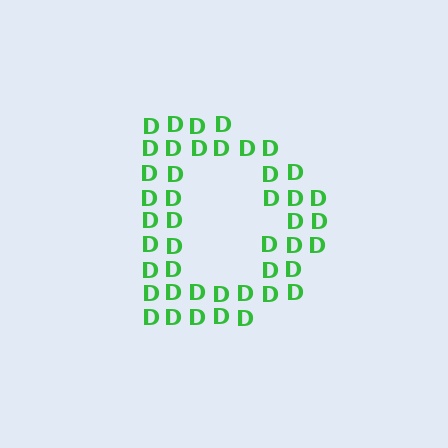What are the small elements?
The small elements are letter D's.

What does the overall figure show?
The overall figure shows the letter D.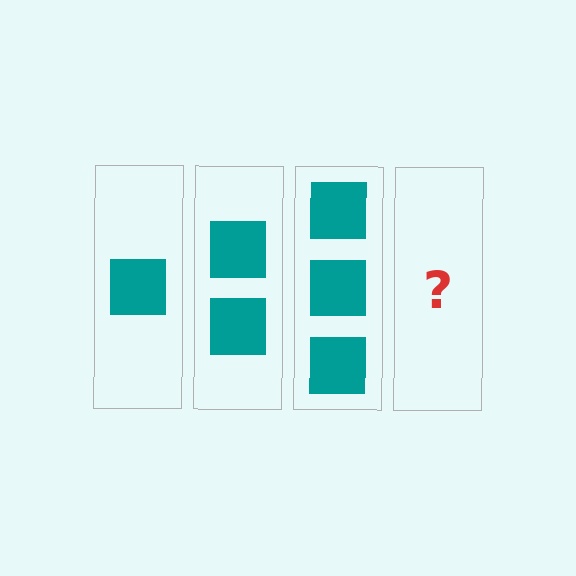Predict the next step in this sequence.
The next step is 4 squares.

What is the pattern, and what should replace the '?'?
The pattern is that each step adds one more square. The '?' should be 4 squares.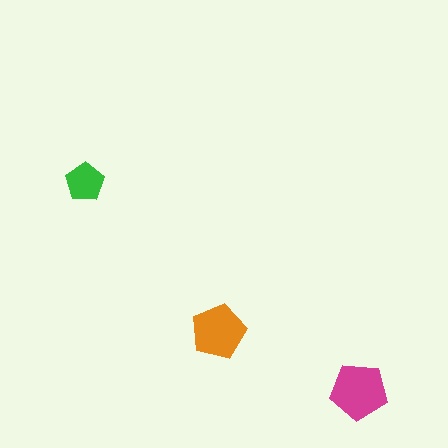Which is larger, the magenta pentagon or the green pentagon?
The magenta one.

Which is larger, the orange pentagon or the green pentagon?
The orange one.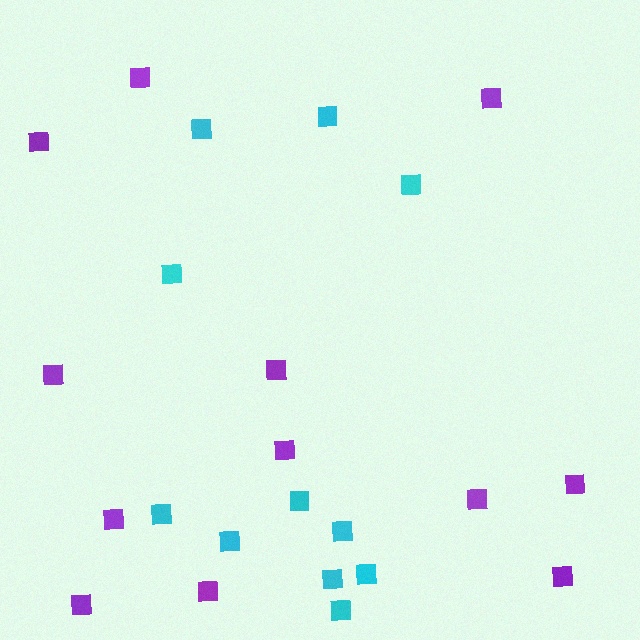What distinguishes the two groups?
There are 2 groups: one group of purple squares (12) and one group of cyan squares (11).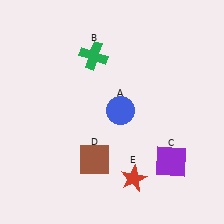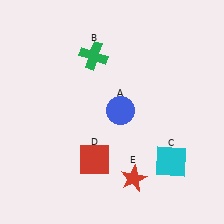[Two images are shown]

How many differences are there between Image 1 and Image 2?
There are 2 differences between the two images.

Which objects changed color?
C changed from purple to cyan. D changed from brown to red.